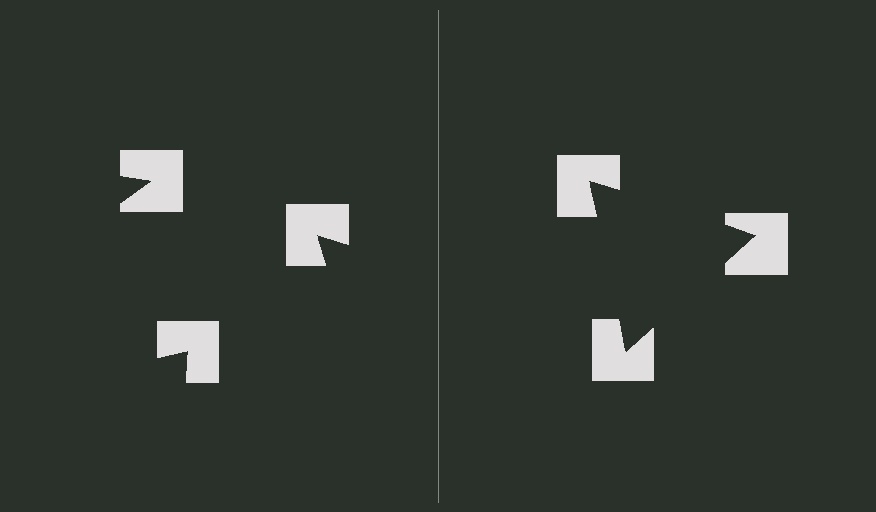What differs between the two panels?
The notched squares are positioned identically on both sides; only the wedge orientations differ. On the right they align to a triangle; on the left they are misaligned.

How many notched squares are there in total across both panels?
6 — 3 on each side.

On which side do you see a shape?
An illusory triangle appears on the right side. On the left side the wedge cuts are rotated, so no coherent shape forms.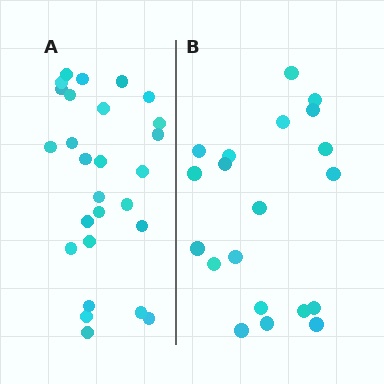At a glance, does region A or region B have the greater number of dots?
Region A (the left region) has more dots.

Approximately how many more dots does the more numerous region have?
Region A has roughly 8 or so more dots than region B.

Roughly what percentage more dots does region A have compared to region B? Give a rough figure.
About 35% more.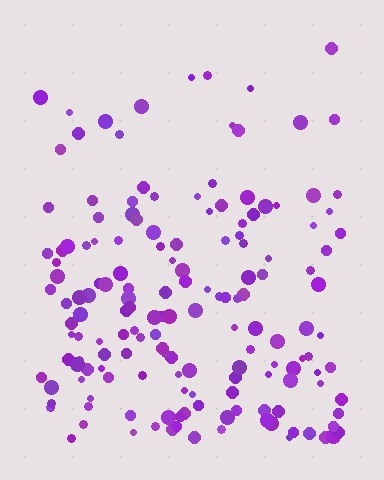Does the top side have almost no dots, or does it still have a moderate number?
Still a moderate number, just noticeably fewer than the bottom.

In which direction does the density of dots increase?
From top to bottom, with the bottom side densest.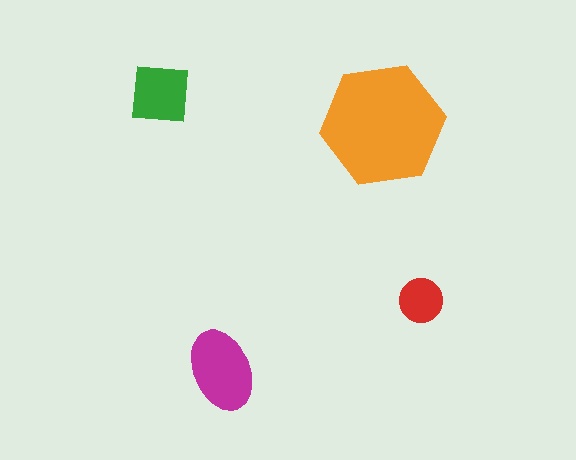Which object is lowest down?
The magenta ellipse is bottommost.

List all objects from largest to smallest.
The orange hexagon, the magenta ellipse, the green square, the red circle.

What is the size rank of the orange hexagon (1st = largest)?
1st.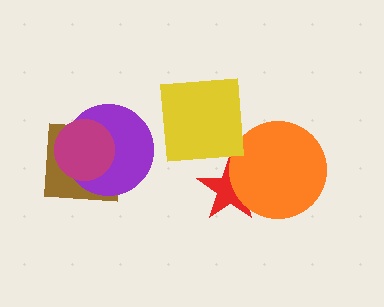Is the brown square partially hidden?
Yes, it is partially covered by another shape.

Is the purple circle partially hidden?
Yes, it is partially covered by another shape.